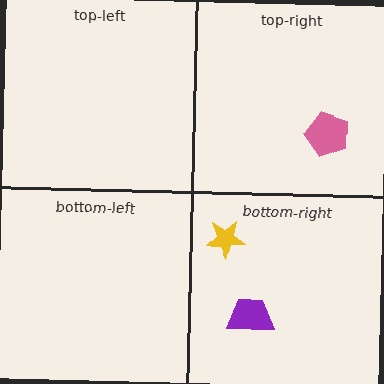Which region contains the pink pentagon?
The top-right region.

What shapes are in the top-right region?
The pink pentagon.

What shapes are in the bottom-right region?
The yellow star, the purple trapezoid.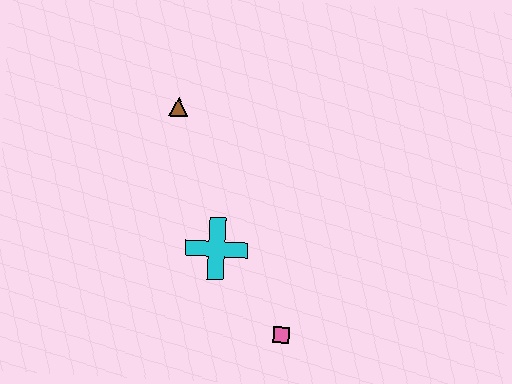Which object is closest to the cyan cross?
The pink square is closest to the cyan cross.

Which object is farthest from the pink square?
The brown triangle is farthest from the pink square.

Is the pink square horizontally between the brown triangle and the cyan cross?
No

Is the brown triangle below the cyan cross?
No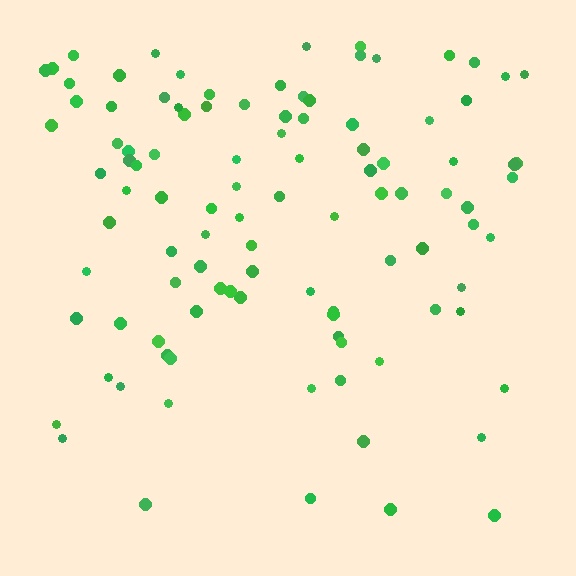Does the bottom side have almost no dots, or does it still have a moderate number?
Still a moderate number, just noticeably fewer than the top.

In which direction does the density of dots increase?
From bottom to top, with the top side densest.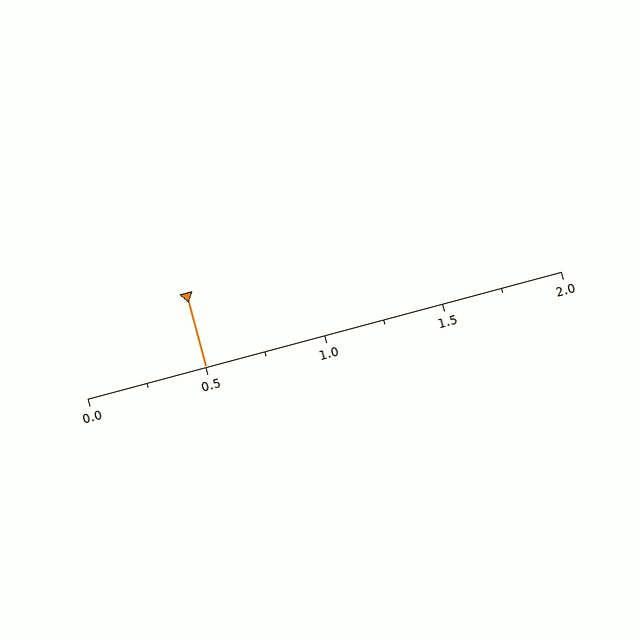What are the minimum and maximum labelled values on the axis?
The axis runs from 0.0 to 2.0.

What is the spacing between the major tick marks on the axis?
The major ticks are spaced 0.5 apart.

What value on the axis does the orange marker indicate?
The marker indicates approximately 0.5.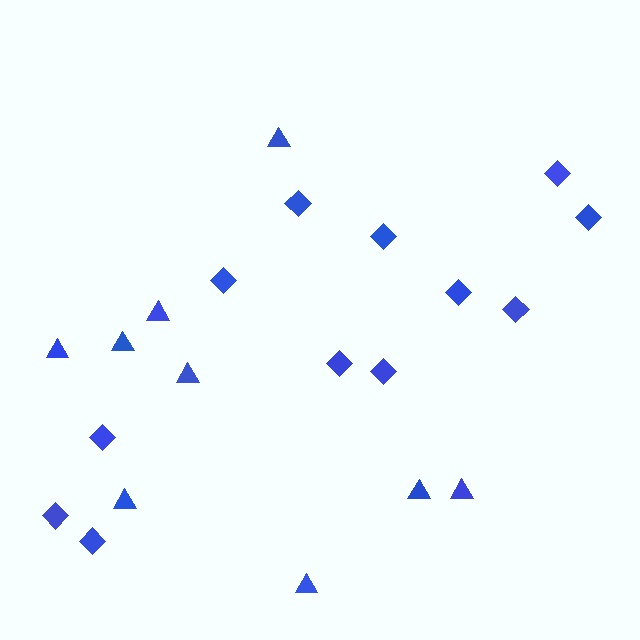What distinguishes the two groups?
There are 2 groups: one group of diamonds (12) and one group of triangles (9).